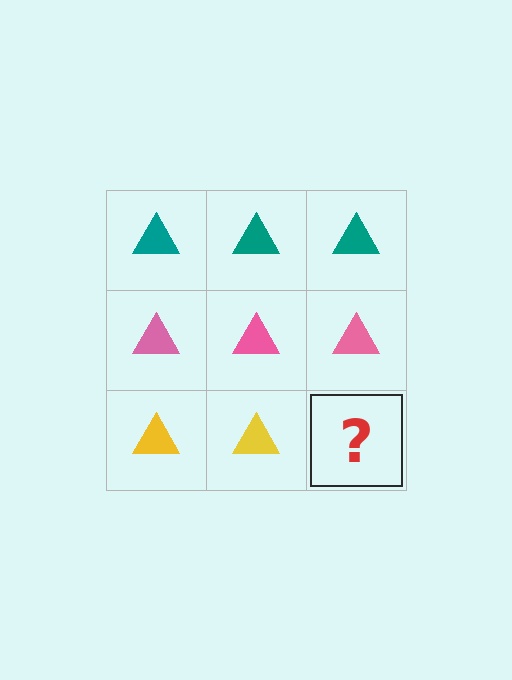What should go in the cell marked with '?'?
The missing cell should contain a yellow triangle.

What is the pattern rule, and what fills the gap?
The rule is that each row has a consistent color. The gap should be filled with a yellow triangle.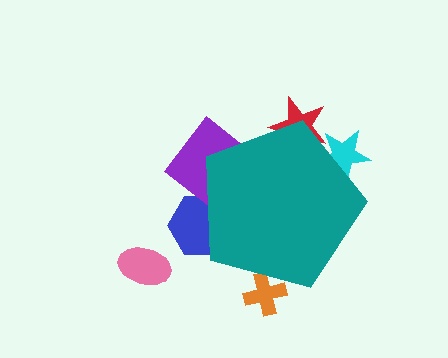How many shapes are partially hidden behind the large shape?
5 shapes are partially hidden.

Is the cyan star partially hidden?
Yes, the cyan star is partially hidden behind the teal pentagon.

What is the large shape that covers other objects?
A teal pentagon.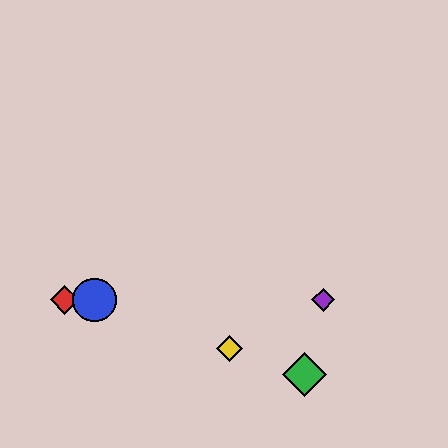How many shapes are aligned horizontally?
3 shapes (the red diamond, the blue circle, the purple diamond) are aligned horizontally.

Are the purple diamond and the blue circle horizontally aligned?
Yes, both are at y≈300.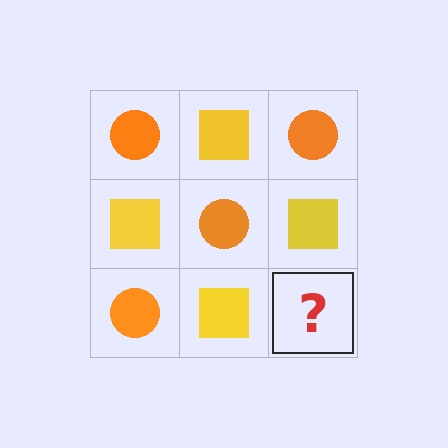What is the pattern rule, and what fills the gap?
The rule is that it alternates orange circle and yellow square in a checkerboard pattern. The gap should be filled with an orange circle.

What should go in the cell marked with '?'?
The missing cell should contain an orange circle.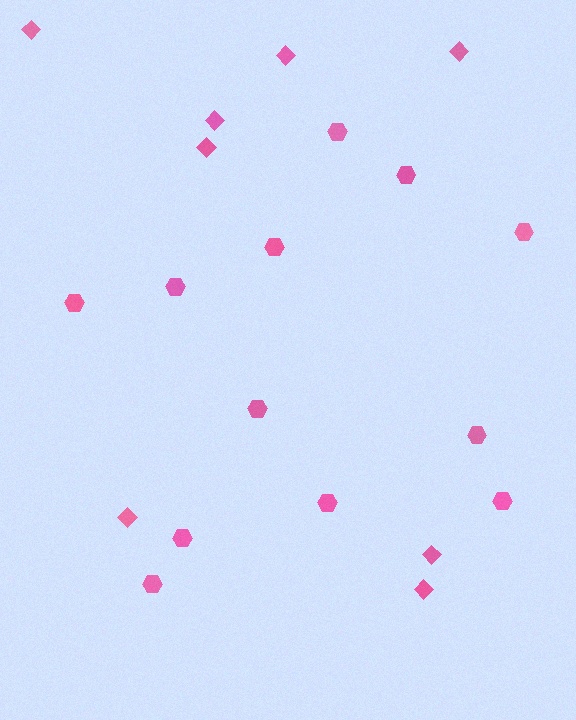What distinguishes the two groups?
There are 2 groups: one group of diamonds (8) and one group of hexagons (12).